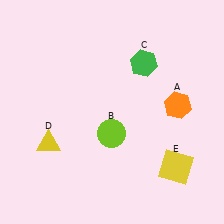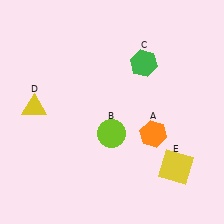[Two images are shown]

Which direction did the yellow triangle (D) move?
The yellow triangle (D) moved up.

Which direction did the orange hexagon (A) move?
The orange hexagon (A) moved down.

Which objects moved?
The objects that moved are: the orange hexagon (A), the yellow triangle (D).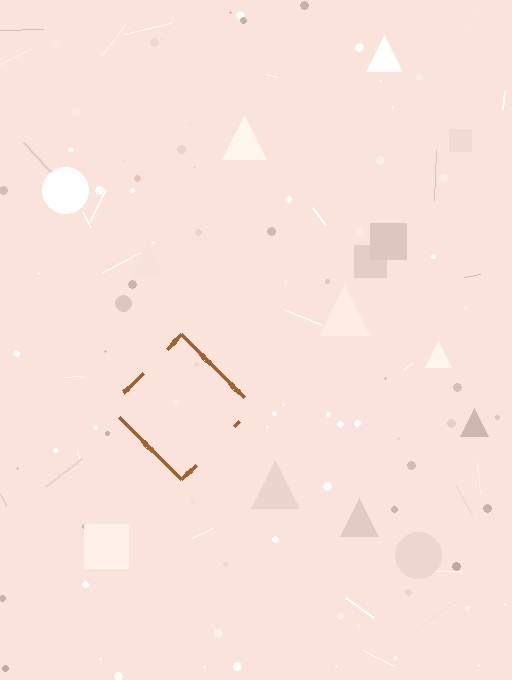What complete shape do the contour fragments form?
The contour fragments form a diamond.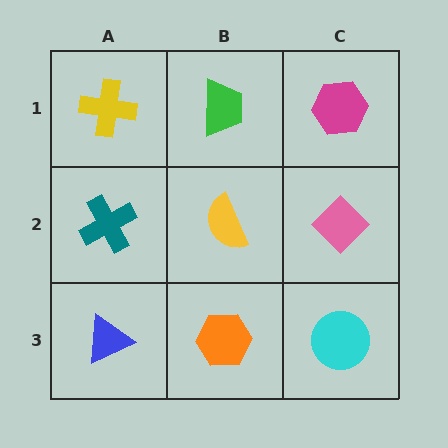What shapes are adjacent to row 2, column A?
A yellow cross (row 1, column A), a blue triangle (row 3, column A), a yellow semicircle (row 2, column B).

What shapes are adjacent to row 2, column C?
A magenta hexagon (row 1, column C), a cyan circle (row 3, column C), a yellow semicircle (row 2, column B).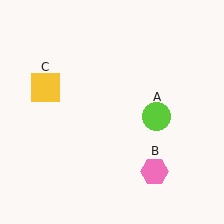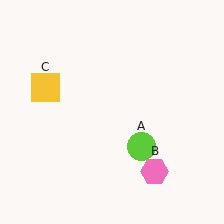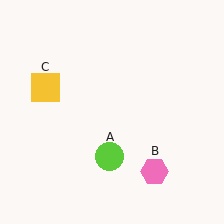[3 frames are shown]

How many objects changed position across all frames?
1 object changed position: lime circle (object A).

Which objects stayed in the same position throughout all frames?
Pink hexagon (object B) and yellow square (object C) remained stationary.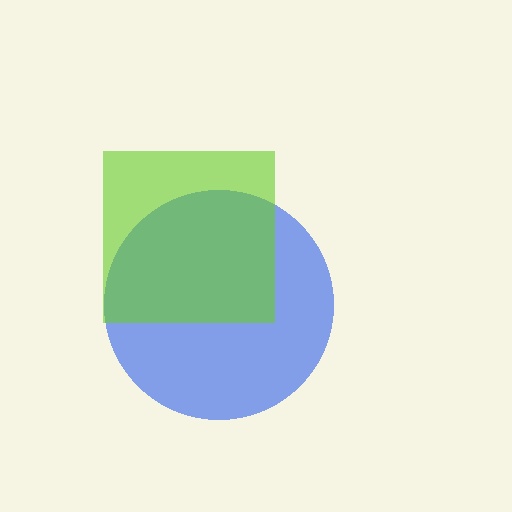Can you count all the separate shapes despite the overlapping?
Yes, there are 2 separate shapes.